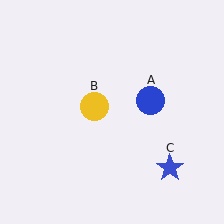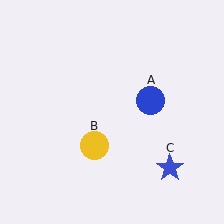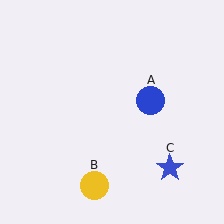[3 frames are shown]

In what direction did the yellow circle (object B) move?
The yellow circle (object B) moved down.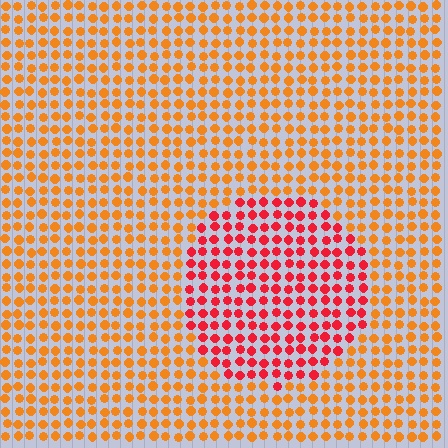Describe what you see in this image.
The image is filled with small orange elements in a uniform arrangement. A circle-shaped region is visible where the elements are tinted to a slightly different hue, forming a subtle color boundary.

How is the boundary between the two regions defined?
The boundary is defined purely by a slight shift in hue (about 37 degrees). Spacing, size, and orientation are identical on both sides.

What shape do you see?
I see a circle.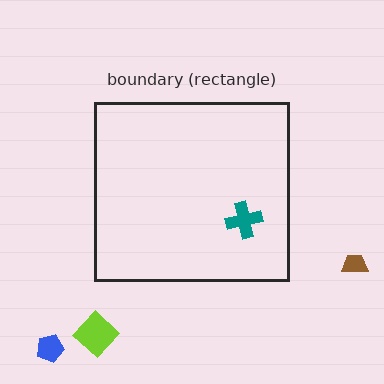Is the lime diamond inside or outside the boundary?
Outside.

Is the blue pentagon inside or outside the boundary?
Outside.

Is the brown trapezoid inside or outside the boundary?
Outside.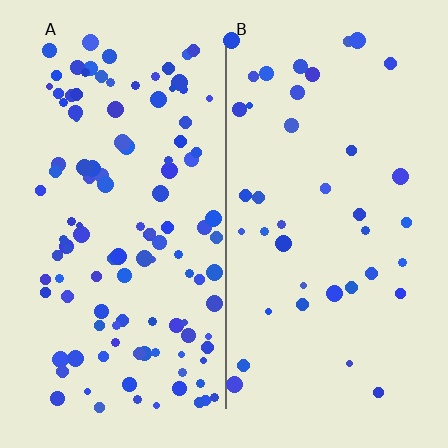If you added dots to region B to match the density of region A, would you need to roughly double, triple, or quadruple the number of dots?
Approximately triple.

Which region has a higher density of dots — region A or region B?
A (the left).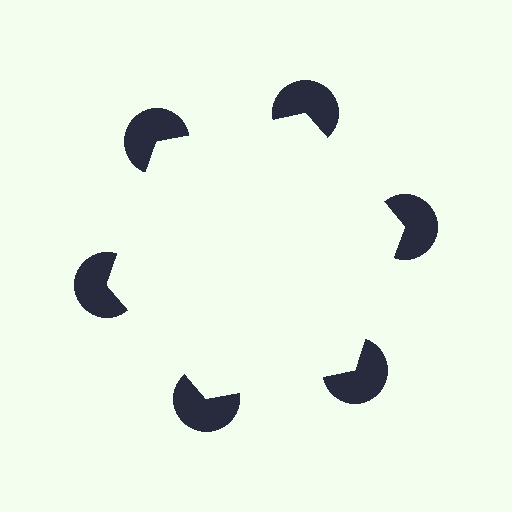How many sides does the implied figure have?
6 sides.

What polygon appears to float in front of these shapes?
An illusory hexagon — its edges are inferred from the aligned wedge cuts in the pac-man discs, not physically drawn.